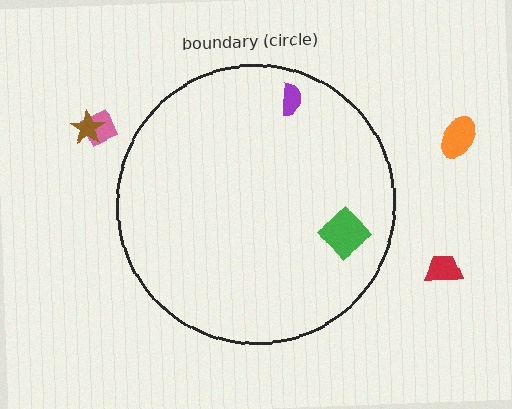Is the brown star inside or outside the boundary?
Outside.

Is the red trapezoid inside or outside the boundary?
Outside.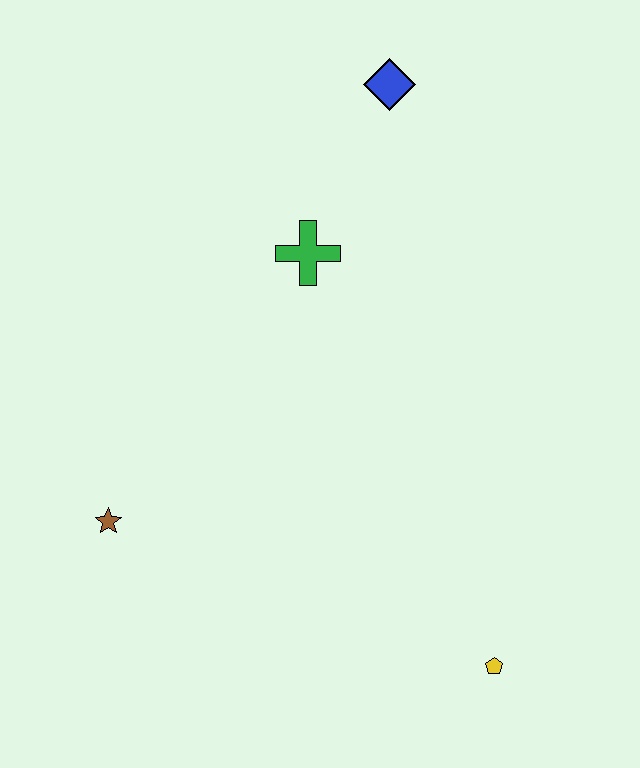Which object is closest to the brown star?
The green cross is closest to the brown star.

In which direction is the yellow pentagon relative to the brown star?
The yellow pentagon is to the right of the brown star.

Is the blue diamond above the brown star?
Yes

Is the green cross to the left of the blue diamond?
Yes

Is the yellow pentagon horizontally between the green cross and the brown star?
No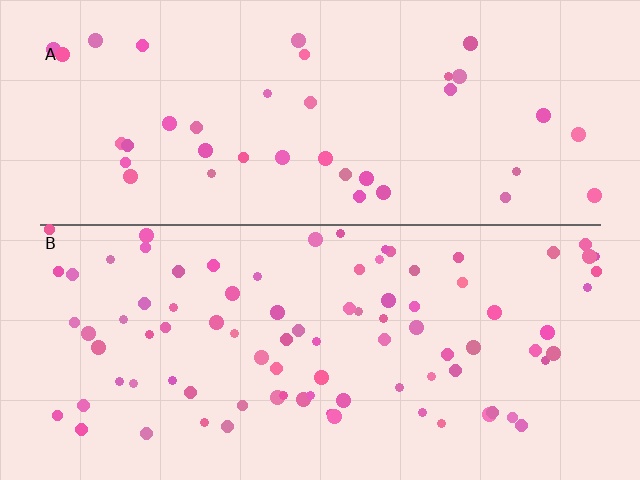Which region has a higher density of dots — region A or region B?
B (the bottom).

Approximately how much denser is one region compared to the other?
Approximately 2.2× — region B over region A.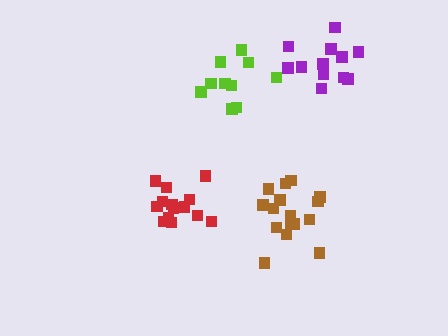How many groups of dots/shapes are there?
There are 4 groups.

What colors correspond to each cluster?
The clusters are colored: brown, red, purple, lime.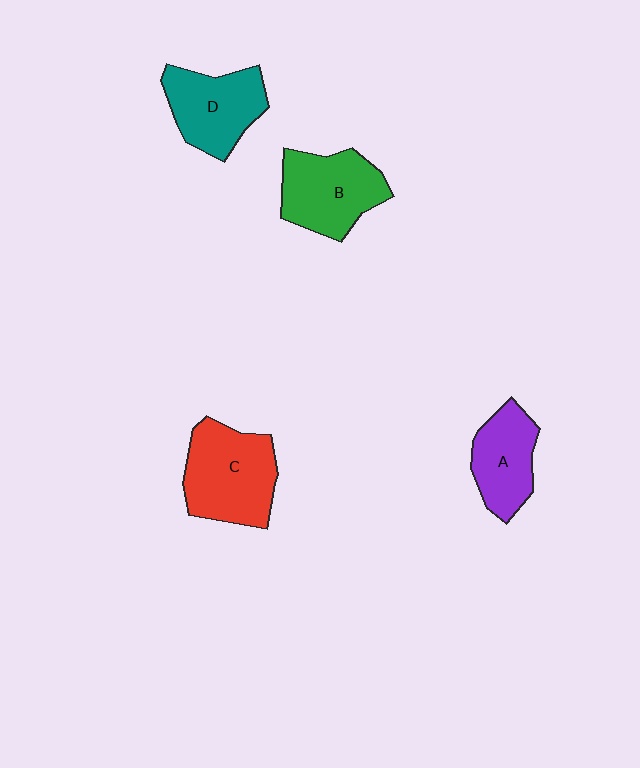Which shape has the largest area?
Shape C (red).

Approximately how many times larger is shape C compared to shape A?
Approximately 1.4 times.